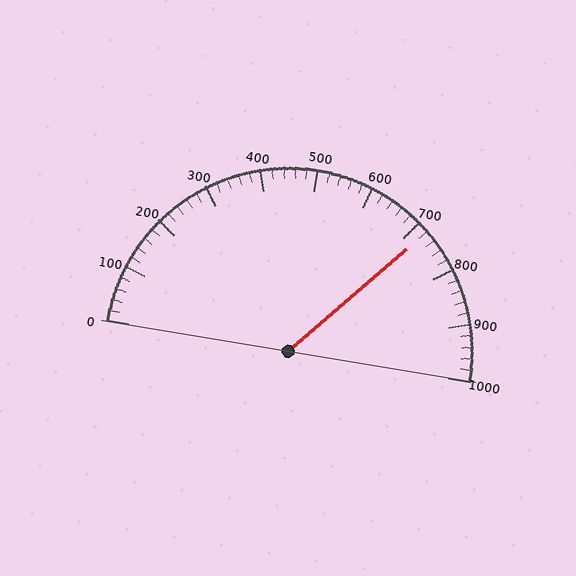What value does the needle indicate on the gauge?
The needle indicates approximately 720.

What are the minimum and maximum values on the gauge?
The gauge ranges from 0 to 1000.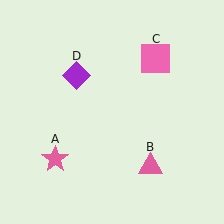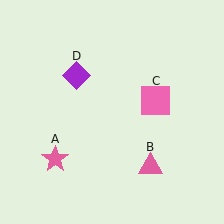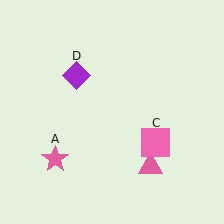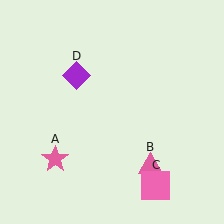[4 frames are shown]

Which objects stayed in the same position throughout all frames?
Pink star (object A) and pink triangle (object B) and purple diamond (object D) remained stationary.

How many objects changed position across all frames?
1 object changed position: pink square (object C).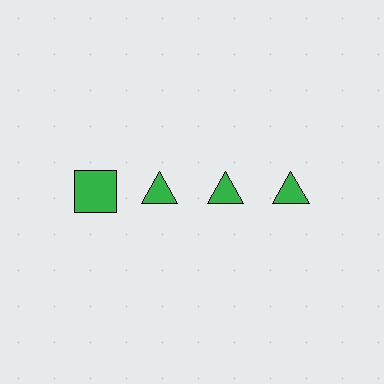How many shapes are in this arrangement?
There are 4 shapes arranged in a grid pattern.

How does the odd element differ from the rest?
It has a different shape: square instead of triangle.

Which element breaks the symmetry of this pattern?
The green square in the top row, leftmost column breaks the symmetry. All other shapes are green triangles.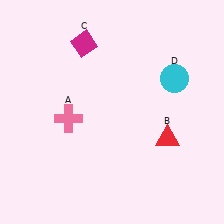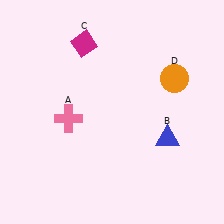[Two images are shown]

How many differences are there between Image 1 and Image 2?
There are 2 differences between the two images.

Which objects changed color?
B changed from red to blue. D changed from cyan to orange.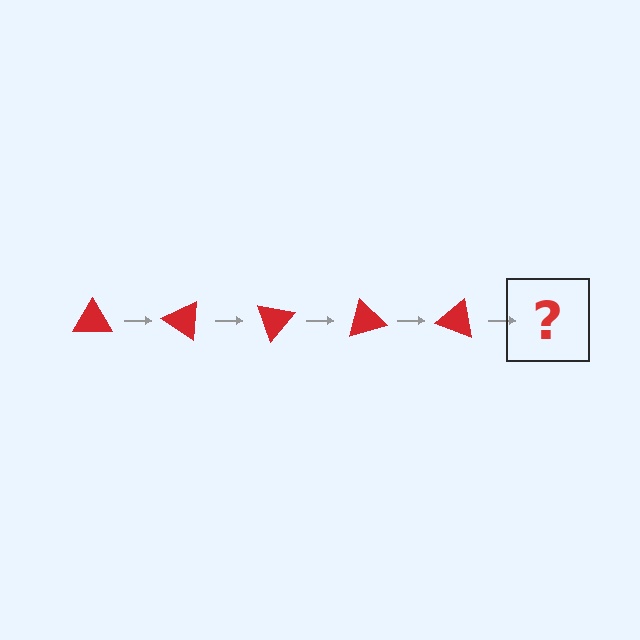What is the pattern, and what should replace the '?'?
The pattern is that the triangle rotates 35 degrees each step. The '?' should be a red triangle rotated 175 degrees.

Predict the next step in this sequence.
The next step is a red triangle rotated 175 degrees.